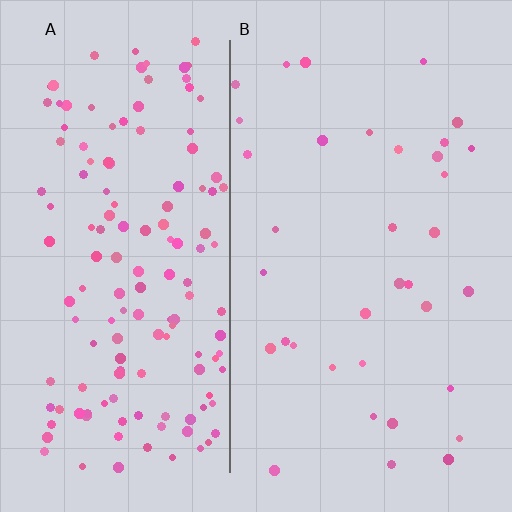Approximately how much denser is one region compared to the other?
Approximately 4.3× — region A over region B.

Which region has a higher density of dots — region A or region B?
A (the left).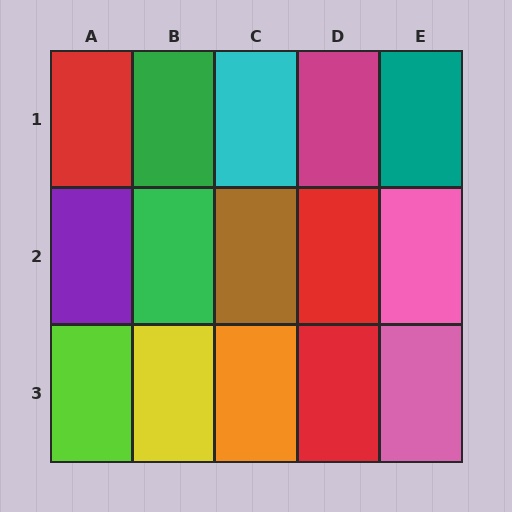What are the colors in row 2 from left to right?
Purple, green, brown, red, pink.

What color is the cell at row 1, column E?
Teal.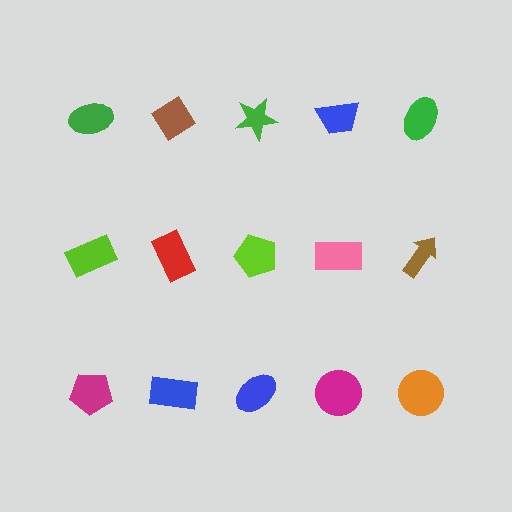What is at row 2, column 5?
A brown arrow.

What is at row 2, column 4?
A pink rectangle.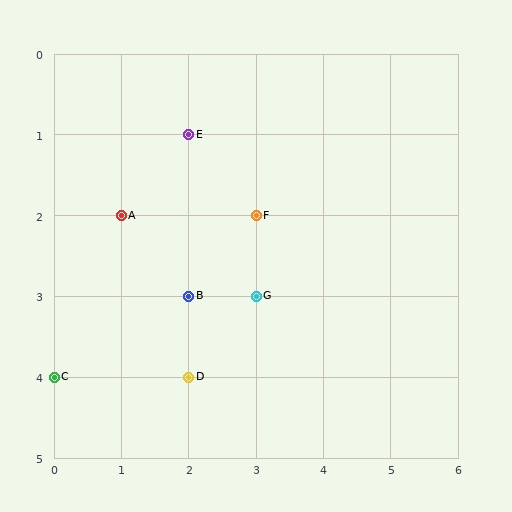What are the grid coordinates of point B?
Point B is at grid coordinates (2, 3).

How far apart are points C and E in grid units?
Points C and E are 2 columns and 3 rows apart (about 3.6 grid units diagonally).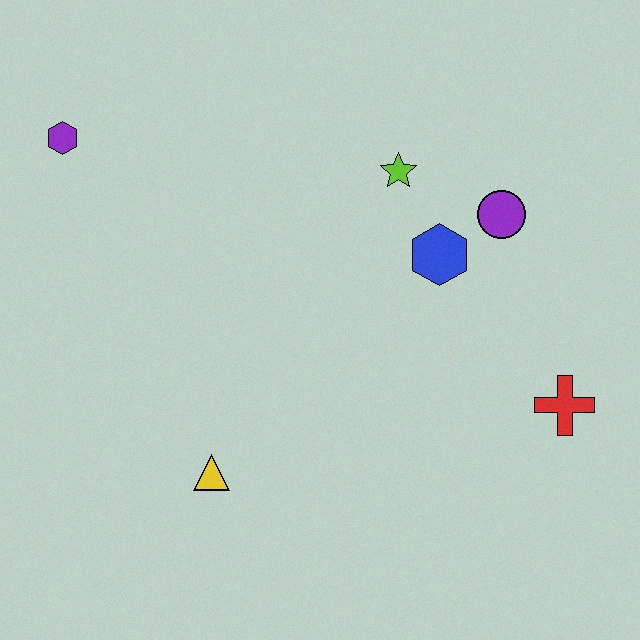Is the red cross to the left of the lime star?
No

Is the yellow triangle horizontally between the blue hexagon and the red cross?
No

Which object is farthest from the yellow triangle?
The purple circle is farthest from the yellow triangle.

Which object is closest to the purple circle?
The blue hexagon is closest to the purple circle.